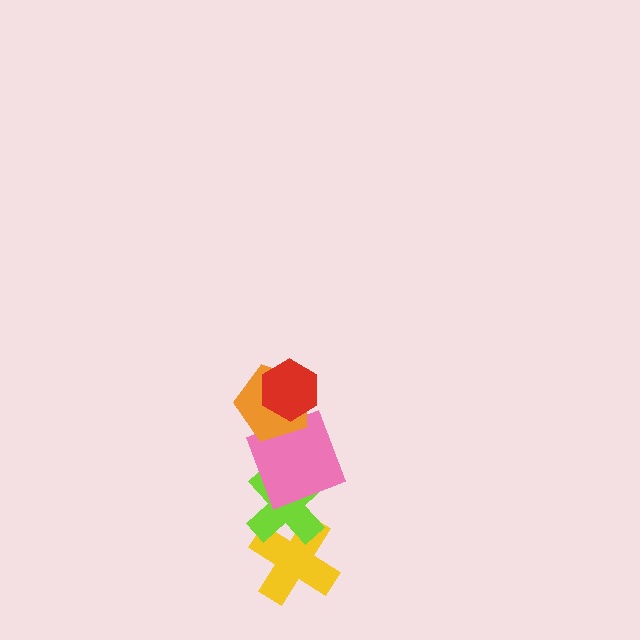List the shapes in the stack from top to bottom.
From top to bottom: the red hexagon, the orange pentagon, the pink square, the lime cross, the yellow cross.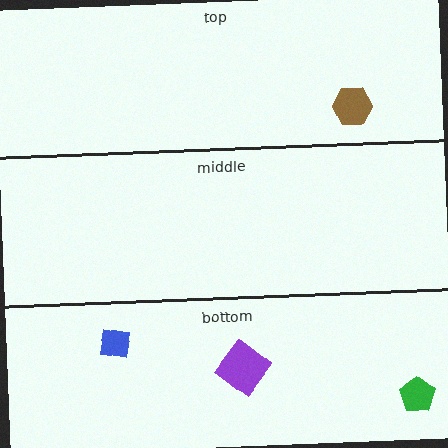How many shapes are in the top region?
1.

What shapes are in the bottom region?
The green pentagon, the purple diamond, the blue square.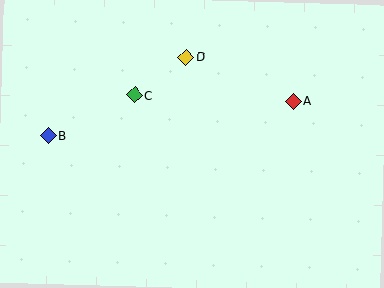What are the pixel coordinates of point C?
Point C is at (134, 95).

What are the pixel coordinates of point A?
Point A is at (294, 101).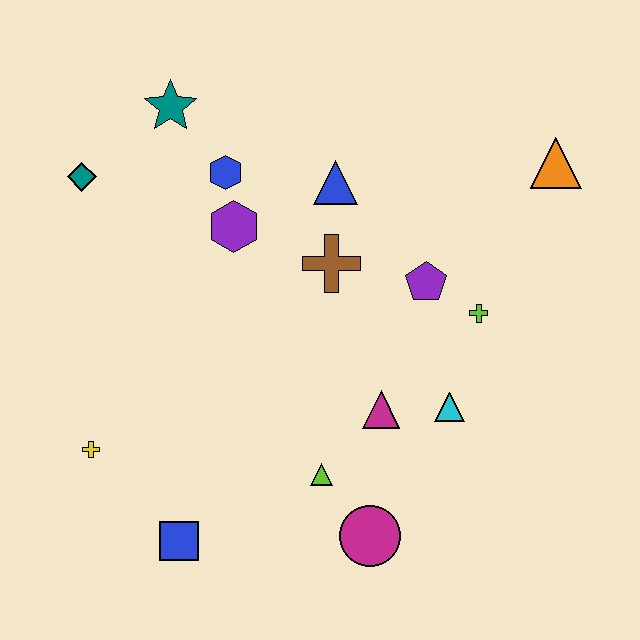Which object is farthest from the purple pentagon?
The yellow cross is farthest from the purple pentagon.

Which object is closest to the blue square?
The yellow cross is closest to the blue square.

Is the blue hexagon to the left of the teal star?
No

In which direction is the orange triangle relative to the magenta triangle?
The orange triangle is above the magenta triangle.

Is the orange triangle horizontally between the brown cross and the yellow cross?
No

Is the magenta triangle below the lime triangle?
No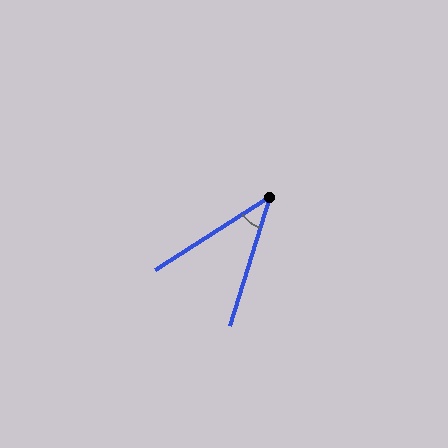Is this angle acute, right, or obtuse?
It is acute.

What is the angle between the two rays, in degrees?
Approximately 40 degrees.